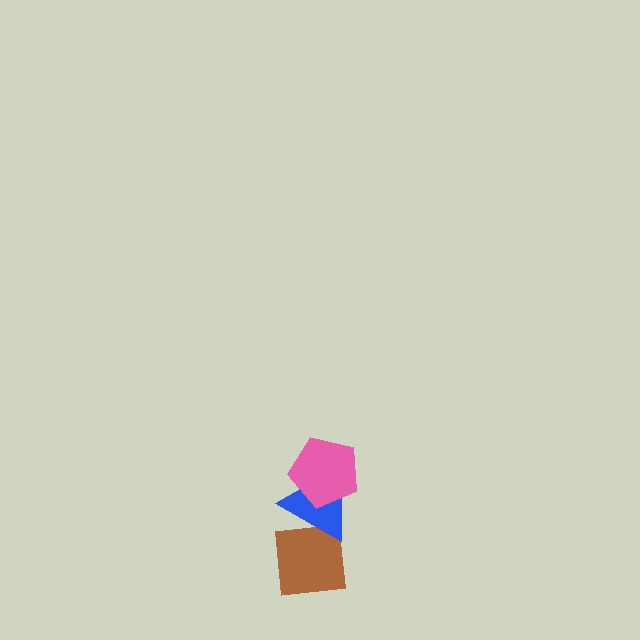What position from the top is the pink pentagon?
The pink pentagon is 1st from the top.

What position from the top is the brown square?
The brown square is 3rd from the top.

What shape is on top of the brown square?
The blue triangle is on top of the brown square.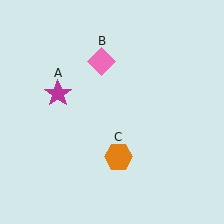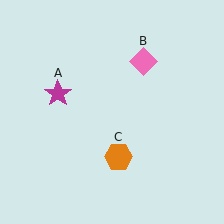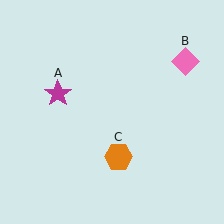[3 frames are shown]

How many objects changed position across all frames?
1 object changed position: pink diamond (object B).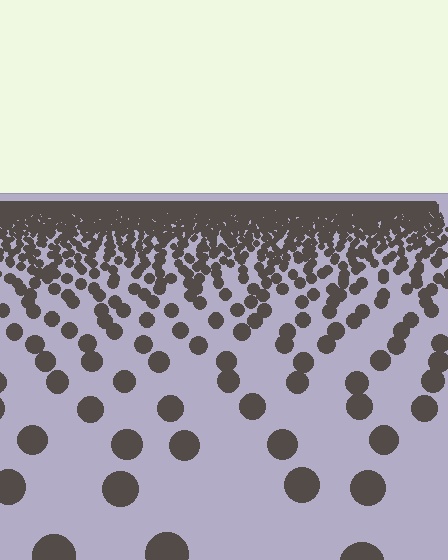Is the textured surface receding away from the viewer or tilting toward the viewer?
The surface is receding away from the viewer. Texture elements get smaller and denser toward the top.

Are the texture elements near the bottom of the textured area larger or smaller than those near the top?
Larger. Near the bottom, elements are closer to the viewer and appear at a bigger on-screen size.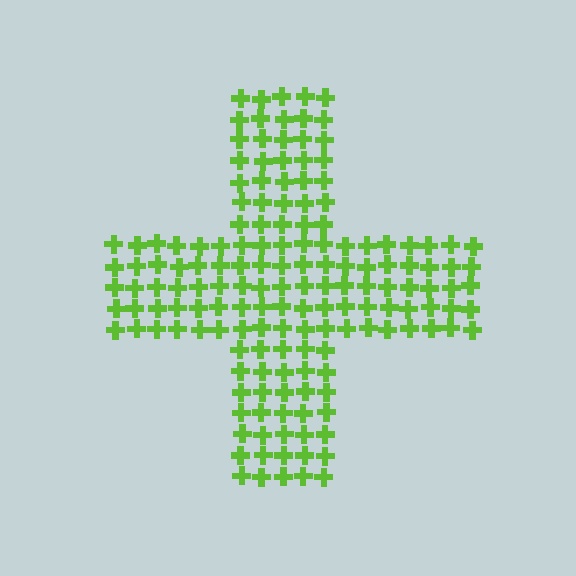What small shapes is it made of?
It is made of small crosses.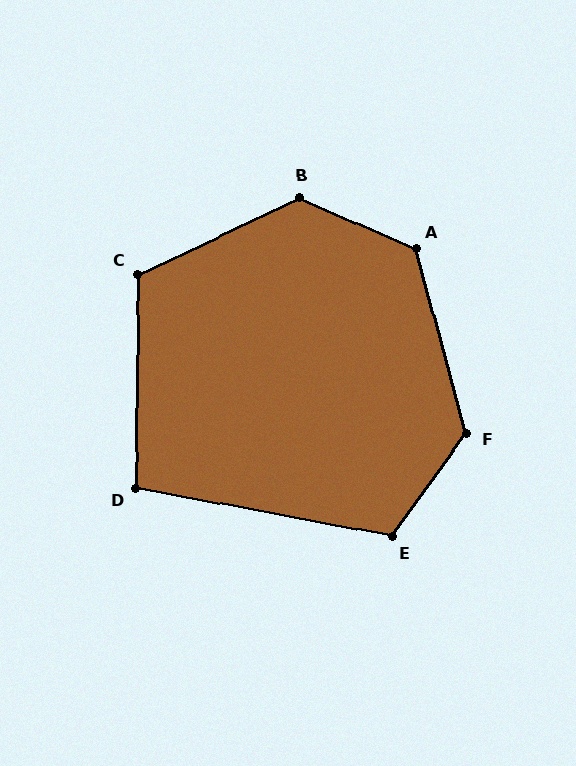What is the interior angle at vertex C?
Approximately 116 degrees (obtuse).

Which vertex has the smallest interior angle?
D, at approximately 100 degrees.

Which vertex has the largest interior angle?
B, at approximately 131 degrees.